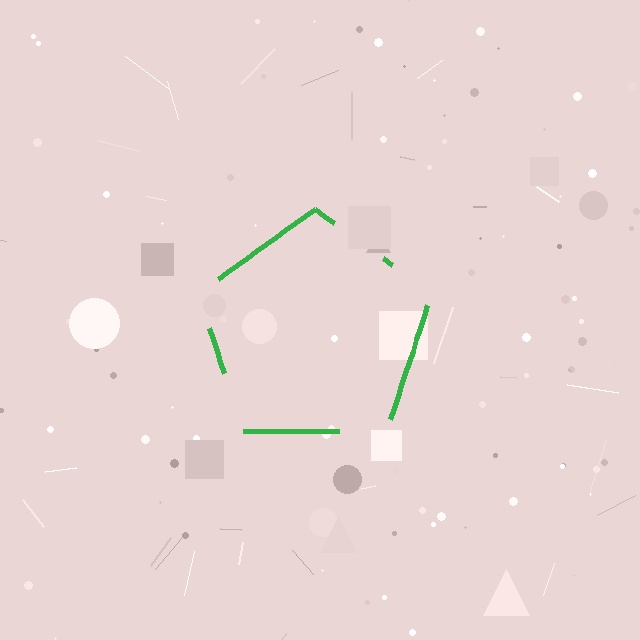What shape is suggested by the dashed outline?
The dashed outline suggests a pentagon.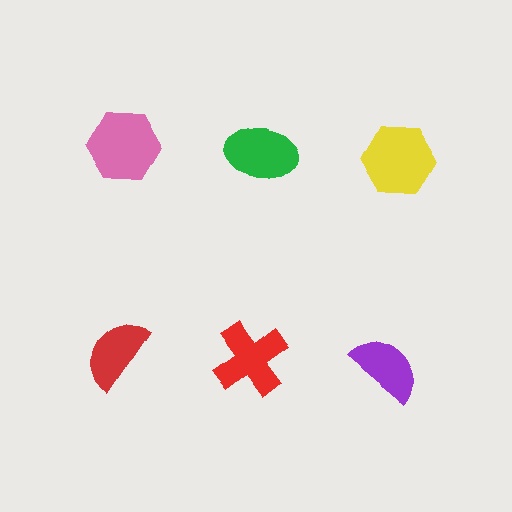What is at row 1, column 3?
A yellow hexagon.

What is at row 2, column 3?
A purple semicircle.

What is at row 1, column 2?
A green ellipse.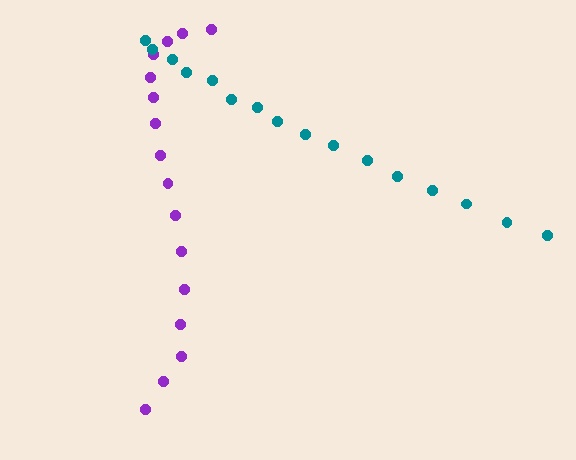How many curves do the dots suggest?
There are 2 distinct paths.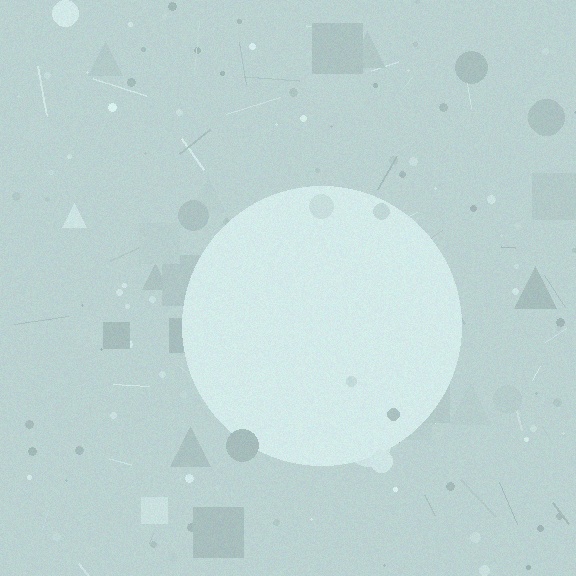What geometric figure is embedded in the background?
A circle is embedded in the background.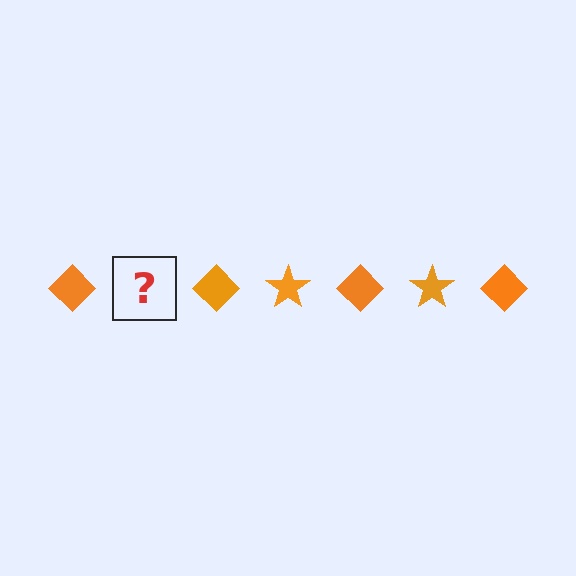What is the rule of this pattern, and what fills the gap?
The rule is that the pattern cycles through diamond, star shapes in orange. The gap should be filled with an orange star.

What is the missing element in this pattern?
The missing element is an orange star.